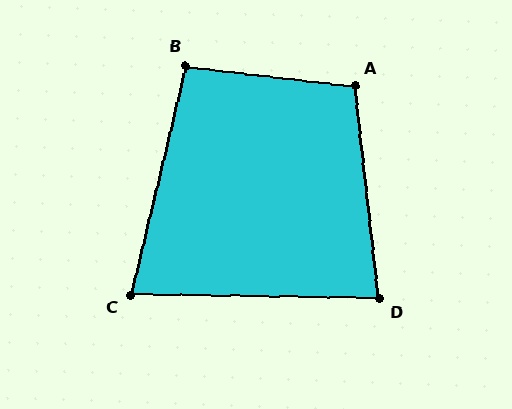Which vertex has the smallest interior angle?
C, at approximately 77 degrees.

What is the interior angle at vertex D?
Approximately 83 degrees (acute).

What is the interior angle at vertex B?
Approximately 97 degrees (obtuse).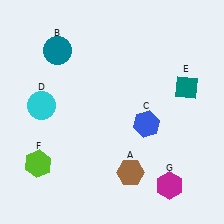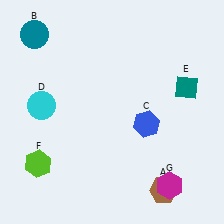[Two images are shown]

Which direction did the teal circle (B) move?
The teal circle (B) moved left.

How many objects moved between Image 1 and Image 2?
2 objects moved between the two images.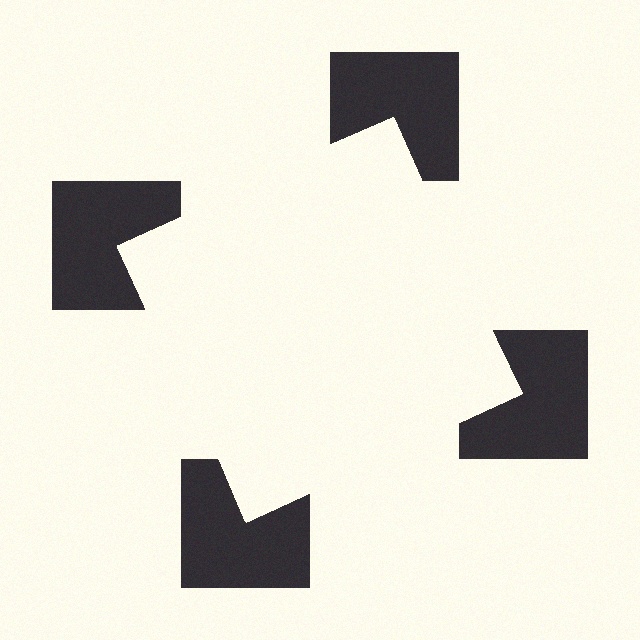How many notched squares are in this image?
There are 4 — one at each vertex of the illusory square.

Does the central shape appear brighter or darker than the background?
It typically appears slightly brighter than the background, even though no actual brightness change is drawn.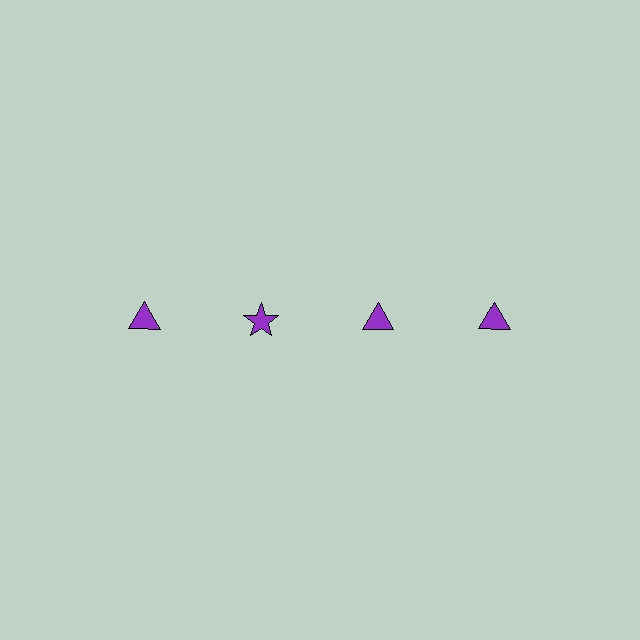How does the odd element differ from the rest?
It has a different shape: star instead of triangle.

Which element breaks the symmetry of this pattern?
The purple star in the top row, second from left column breaks the symmetry. All other shapes are purple triangles.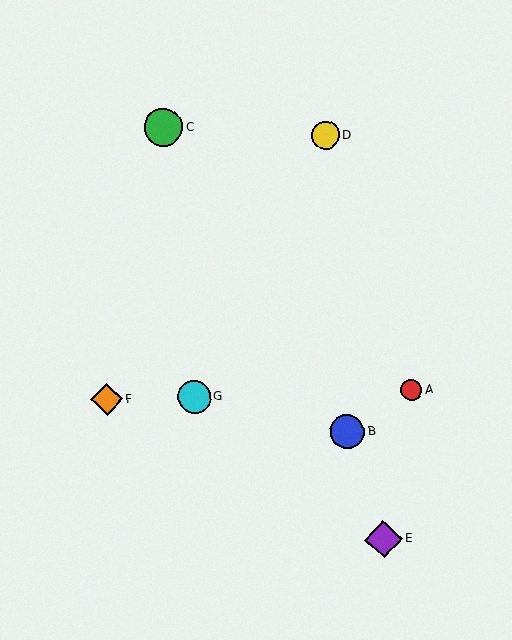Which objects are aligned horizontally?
Objects A, F, G are aligned horizontally.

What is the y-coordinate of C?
Object C is at y≈127.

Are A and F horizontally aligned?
Yes, both are at y≈390.